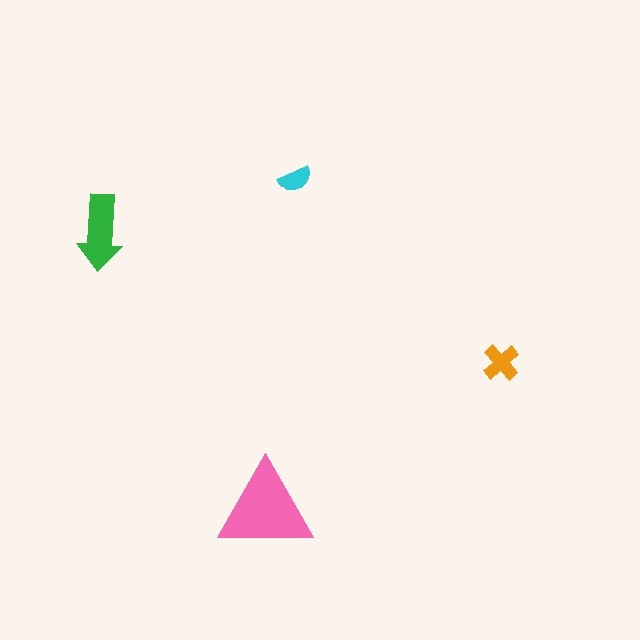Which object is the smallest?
The cyan semicircle.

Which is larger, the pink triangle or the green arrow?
The pink triangle.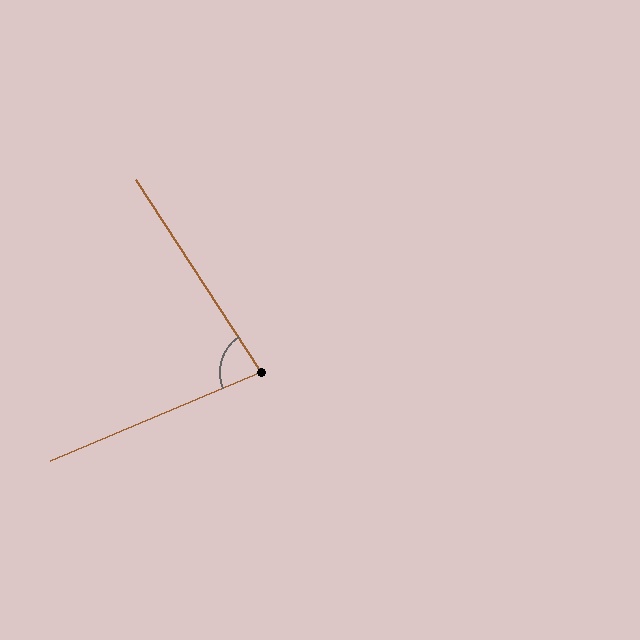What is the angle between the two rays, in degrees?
Approximately 80 degrees.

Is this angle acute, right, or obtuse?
It is acute.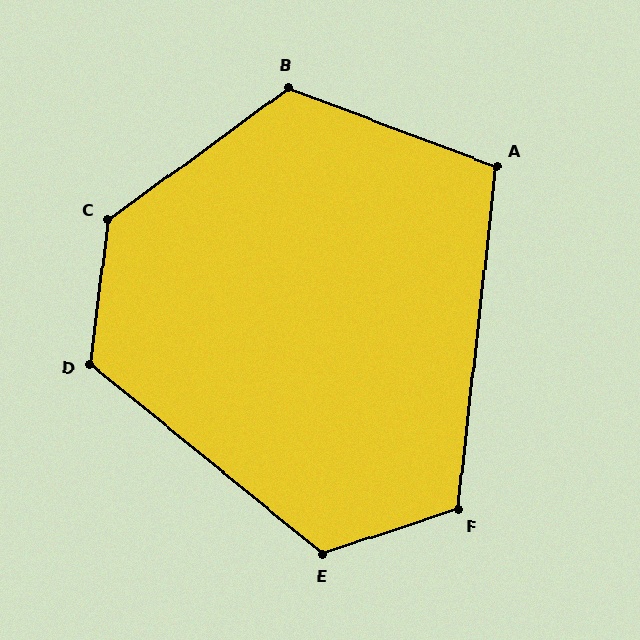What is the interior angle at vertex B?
Approximately 123 degrees (obtuse).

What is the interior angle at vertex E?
Approximately 122 degrees (obtuse).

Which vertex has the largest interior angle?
C, at approximately 133 degrees.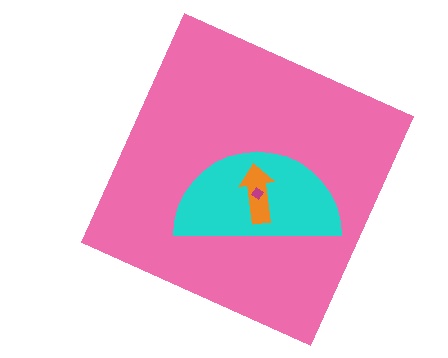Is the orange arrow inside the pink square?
Yes.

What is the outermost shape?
The pink square.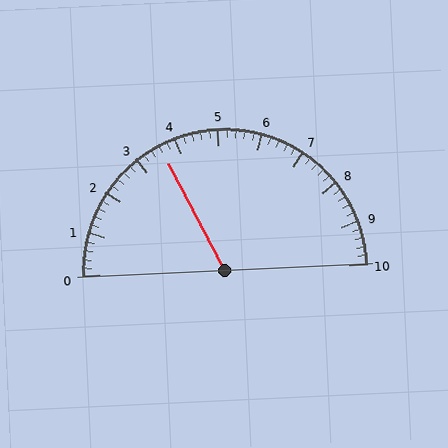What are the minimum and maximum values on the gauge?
The gauge ranges from 0 to 10.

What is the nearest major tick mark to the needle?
The nearest major tick mark is 4.